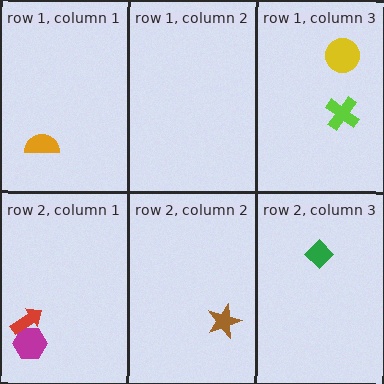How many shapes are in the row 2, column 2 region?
1.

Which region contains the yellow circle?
The row 1, column 3 region.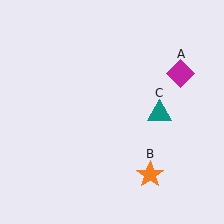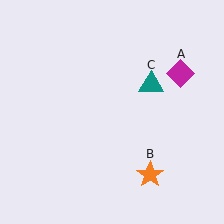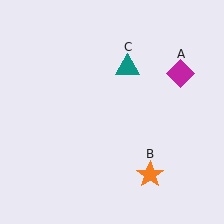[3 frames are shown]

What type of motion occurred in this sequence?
The teal triangle (object C) rotated counterclockwise around the center of the scene.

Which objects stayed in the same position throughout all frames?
Magenta diamond (object A) and orange star (object B) remained stationary.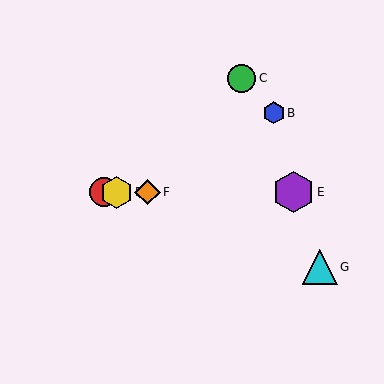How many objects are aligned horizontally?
4 objects (A, D, E, F) are aligned horizontally.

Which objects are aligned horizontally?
Objects A, D, E, F are aligned horizontally.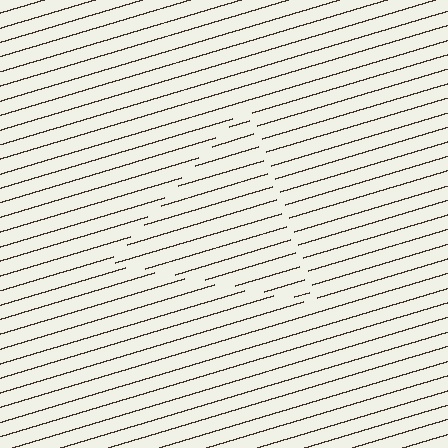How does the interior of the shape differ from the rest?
The interior of the shape contains the same grating, shifted by half a period — the contour is defined by the phase discontinuity where line-ends from the inner and outer gratings abut.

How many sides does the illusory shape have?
3 sides — the line-ends trace a triangle.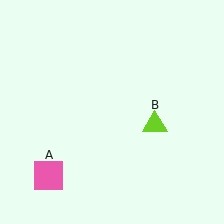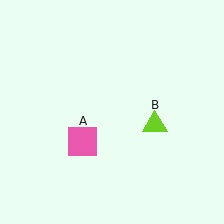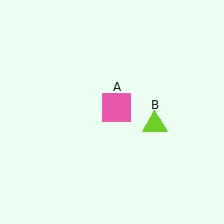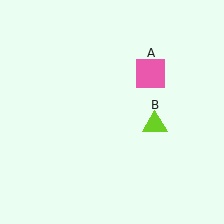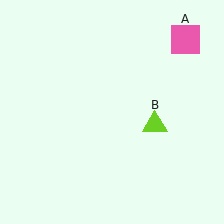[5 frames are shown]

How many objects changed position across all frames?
1 object changed position: pink square (object A).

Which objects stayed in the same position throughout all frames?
Lime triangle (object B) remained stationary.